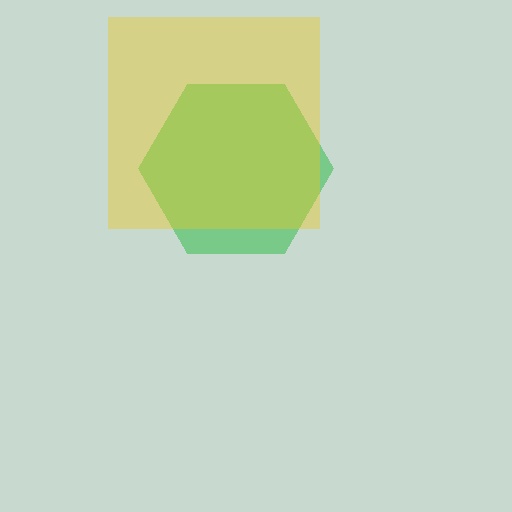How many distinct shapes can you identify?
There are 2 distinct shapes: a green hexagon, a yellow square.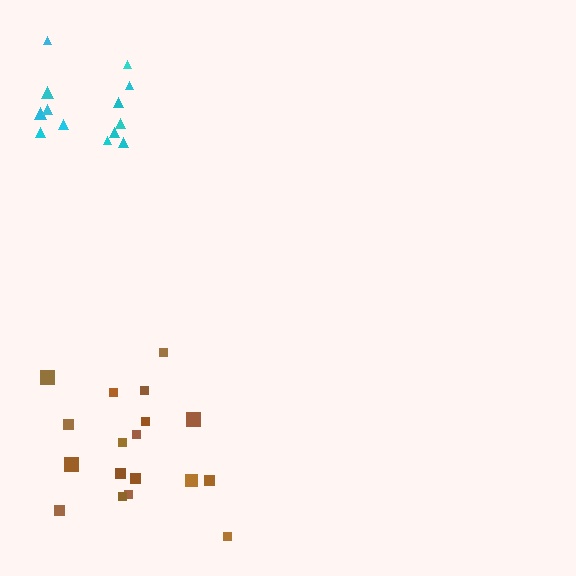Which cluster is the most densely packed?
Brown.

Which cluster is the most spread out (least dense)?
Cyan.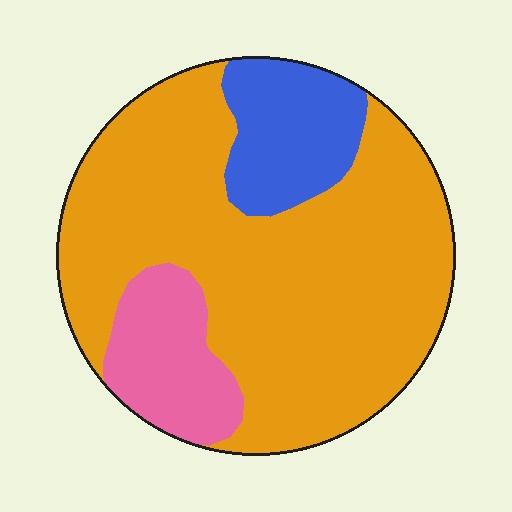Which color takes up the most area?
Orange, at roughly 70%.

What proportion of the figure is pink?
Pink takes up about one eighth (1/8) of the figure.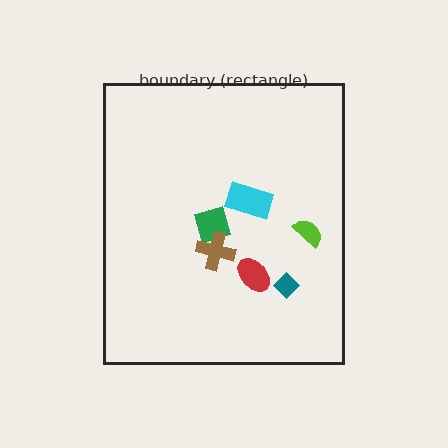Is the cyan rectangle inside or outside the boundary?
Inside.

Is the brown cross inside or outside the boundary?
Inside.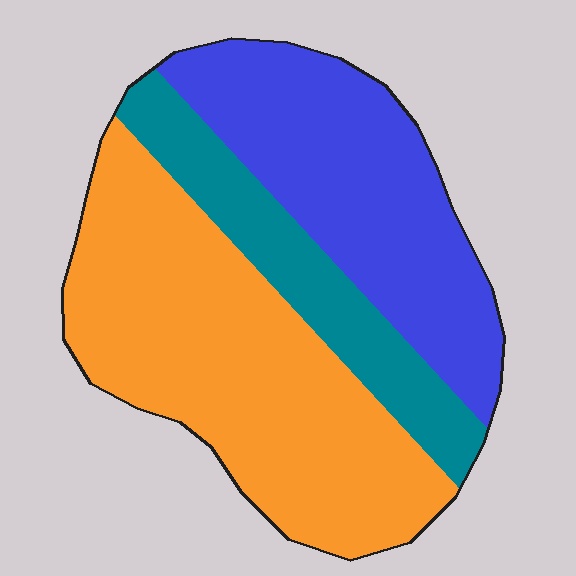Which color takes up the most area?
Orange, at roughly 45%.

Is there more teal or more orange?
Orange.